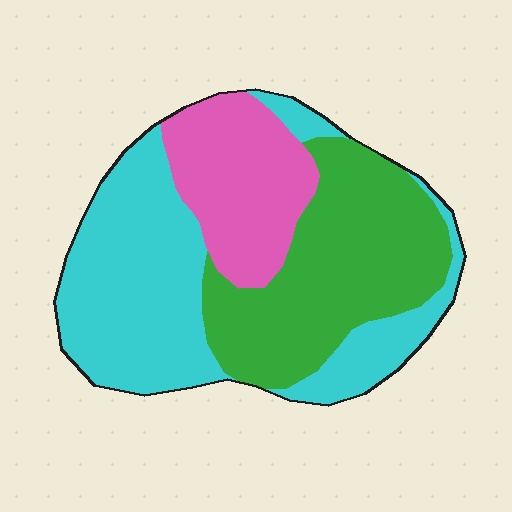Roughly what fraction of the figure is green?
Green covers roughly 35% of the figure.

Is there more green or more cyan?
Cyan.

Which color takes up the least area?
Pink, at roughly 20%.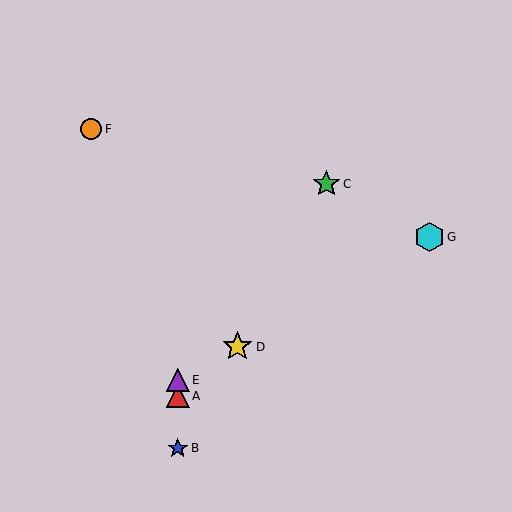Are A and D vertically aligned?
No, A is at x≈178 and D is at x≈237.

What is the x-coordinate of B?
Object B is at x≈178.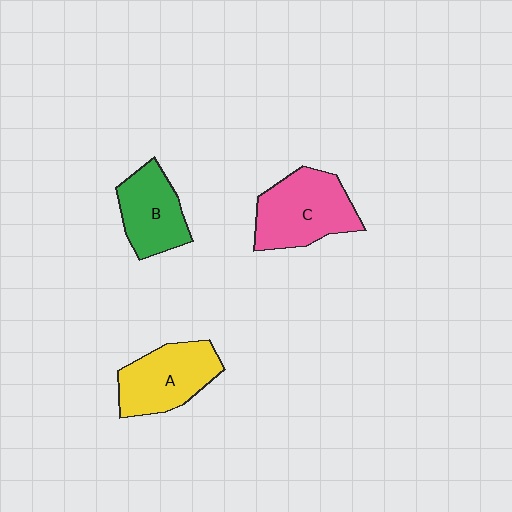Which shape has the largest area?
Shape C (pink).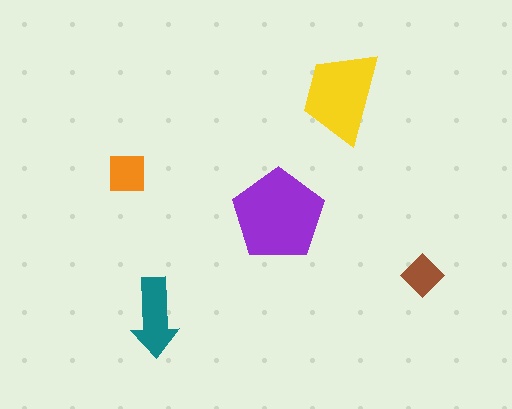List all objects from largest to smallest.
The purple pentagon, the yellow trapezoid, the teal arrow, the orange square, the brown diamond.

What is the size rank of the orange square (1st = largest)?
4th.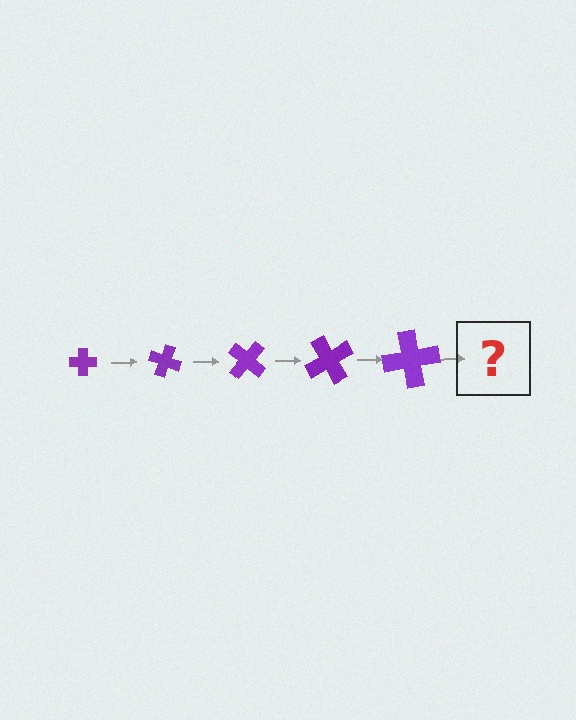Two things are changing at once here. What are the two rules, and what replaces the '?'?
The two rules are that the cross grows larger each step and it rotates 20 degrees each step. The '?' should be a cross, larger than the previous one and rotated 100 degrees from the start.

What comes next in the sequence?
The next element should be a cross, larger than the previous one and rotated 100 degrees from the start.